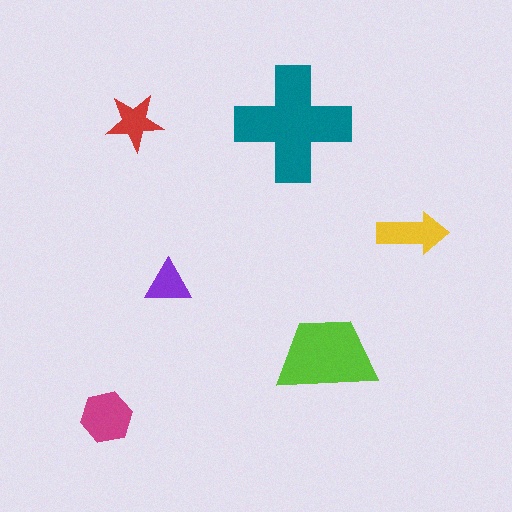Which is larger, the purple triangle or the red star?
The red star.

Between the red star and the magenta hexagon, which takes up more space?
The magenta hexagon.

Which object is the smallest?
The purple triangle.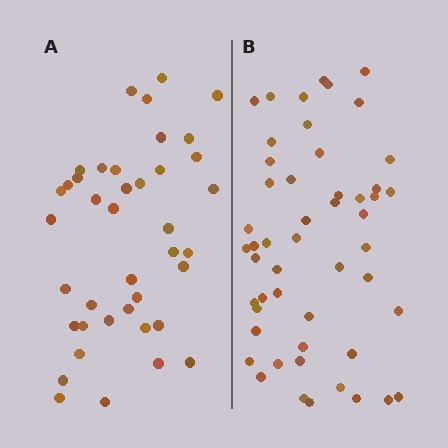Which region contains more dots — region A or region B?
Region B (the right region) has more dots.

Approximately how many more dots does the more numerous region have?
Region B has roughly 12 or so more dots than region A.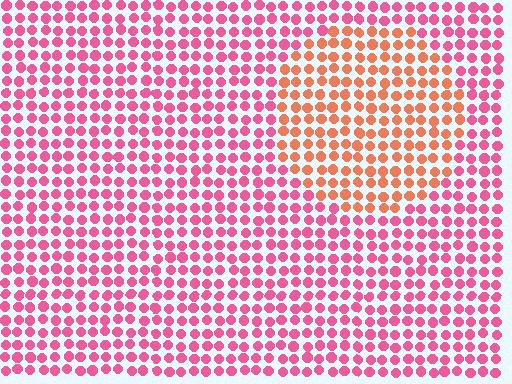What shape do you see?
I see a circle.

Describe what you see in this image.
The image is filled with small pink elements in a uniform arrangement. A circle-shaped region is visible where the elements are tinted to a slightly different hue, forming a subtle color boundary.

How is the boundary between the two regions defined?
The boundary is defined purely by a slight shift in hue (about 41 degrees). Spacing, size, and orientation are identical on both sides.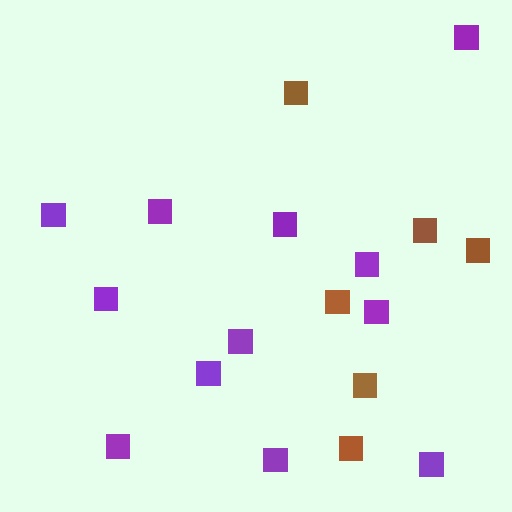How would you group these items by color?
There are 2 groups: one group of purple squares (12) and one group of brown squares (6).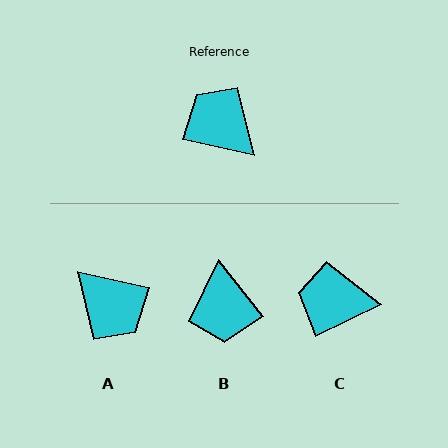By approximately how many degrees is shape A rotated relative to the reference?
Approximately 179 degrees counter-clockwise.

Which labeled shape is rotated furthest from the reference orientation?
A, about 179 degrees away.